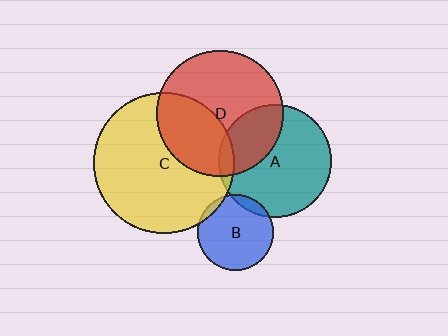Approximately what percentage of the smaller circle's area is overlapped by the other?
Approximately 10%.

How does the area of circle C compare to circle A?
Approximately 1.6 times.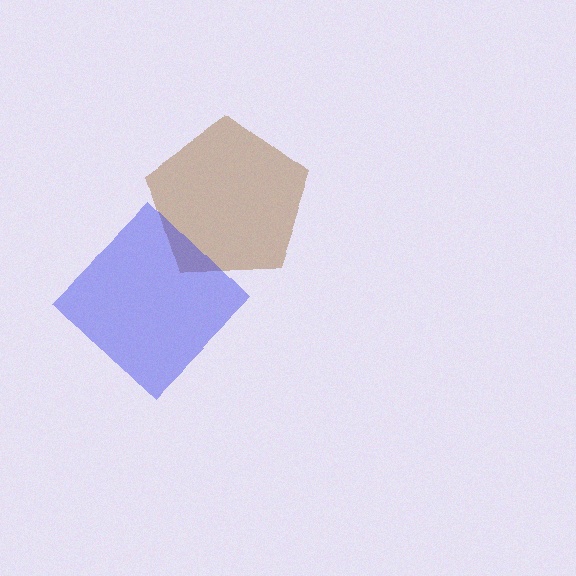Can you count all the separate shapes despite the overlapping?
Yes, there are 2 separate shapes.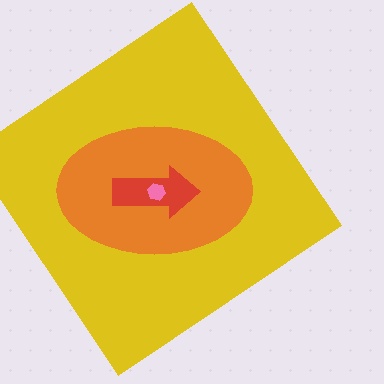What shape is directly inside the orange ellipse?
The red arrow.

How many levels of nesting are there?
4.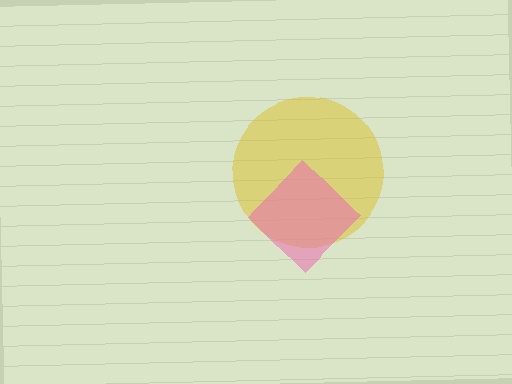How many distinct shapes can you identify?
There are 2 distinct shapes: a yellow circle, a pink diamond.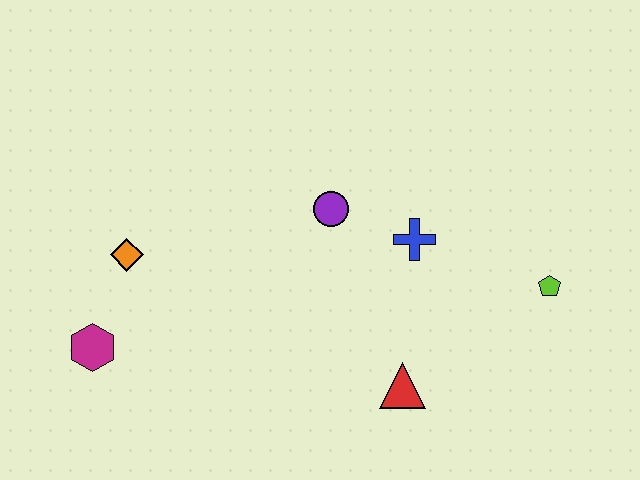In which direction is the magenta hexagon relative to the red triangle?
The magenta hexagon is to the left of the red triangle.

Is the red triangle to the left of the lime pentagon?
Yes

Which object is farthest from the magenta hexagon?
The lime pentagon is farthest from the magenta hexagon.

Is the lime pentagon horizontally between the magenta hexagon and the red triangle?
No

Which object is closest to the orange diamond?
The magenta hexagon is closest to the orange diamond.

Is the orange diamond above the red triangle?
Yes